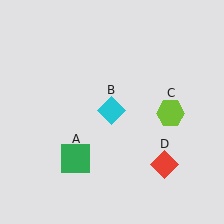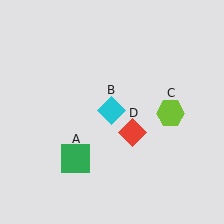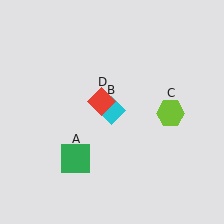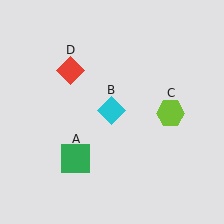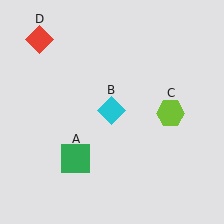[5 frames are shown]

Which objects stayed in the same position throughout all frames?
Green square (object A) and cyan diamond (object B) and lime hexagon (object C) remained stationary.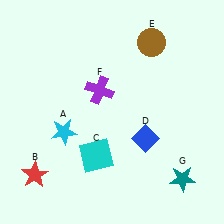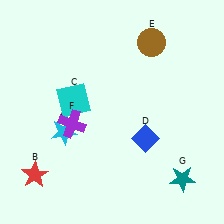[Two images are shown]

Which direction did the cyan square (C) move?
The cyan square (C) moved up.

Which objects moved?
The objects that moved are: the cyan square (C), the purple cross (F).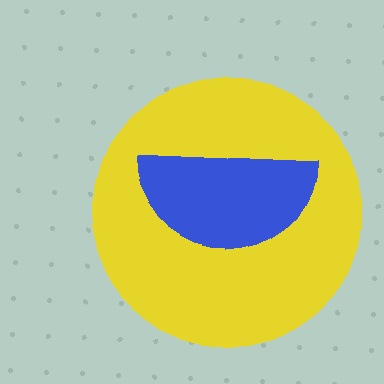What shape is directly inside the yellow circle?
The blue semicircle.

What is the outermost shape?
The yellow circle.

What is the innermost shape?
The blue semicircle.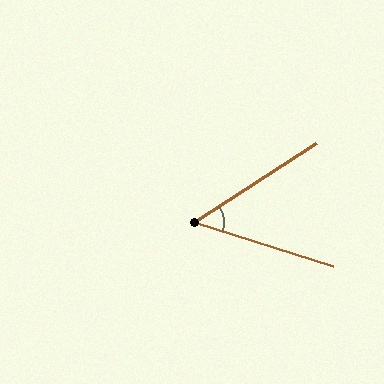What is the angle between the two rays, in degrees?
Approximately 50 degrees.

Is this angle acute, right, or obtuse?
It is acute.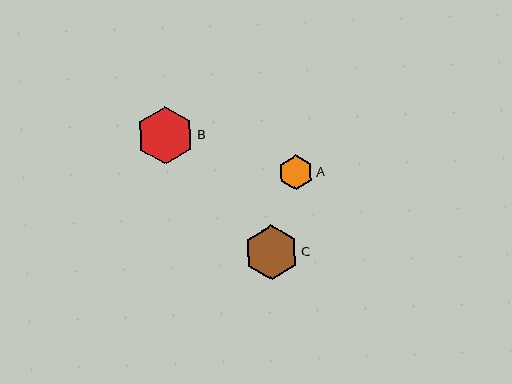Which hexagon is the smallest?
Hexagon A is the smallest with a size of approximately 35 pixels.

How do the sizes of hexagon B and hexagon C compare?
Hexagon B and hexagon C are approximately the same size.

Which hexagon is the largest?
Hexagon B is the largest with a size of approximately 57 pixels.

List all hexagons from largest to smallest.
From largest to smallest: B, C, A.